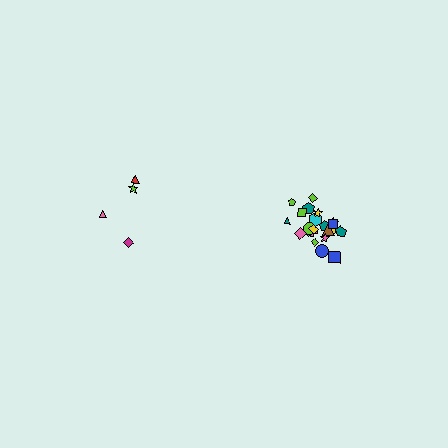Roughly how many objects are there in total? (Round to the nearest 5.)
Roughly 25 objects in total.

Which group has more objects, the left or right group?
The right group.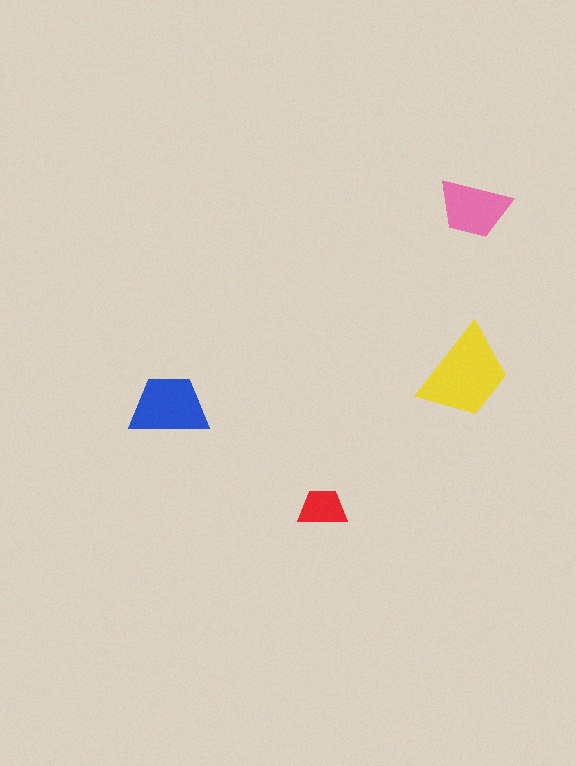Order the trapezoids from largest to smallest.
the yellow one, the blue one, the pink one, the red one.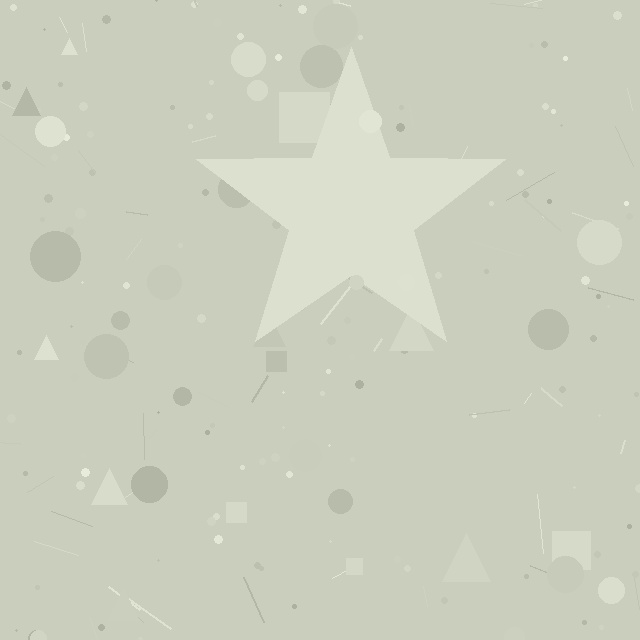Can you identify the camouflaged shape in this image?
The camouflaged shape is a star.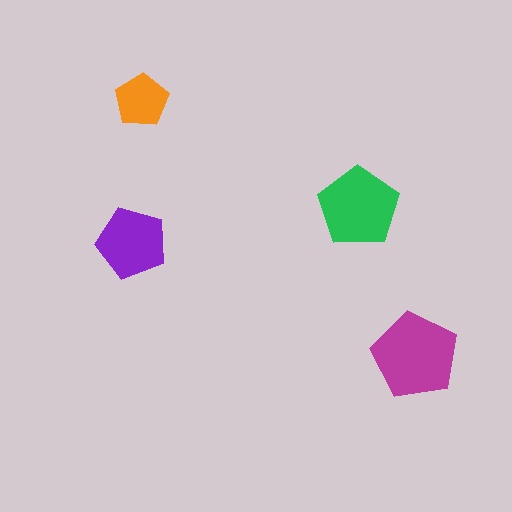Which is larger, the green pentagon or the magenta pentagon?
The magenta one.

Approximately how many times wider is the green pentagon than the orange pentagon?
About 1.5 times wider.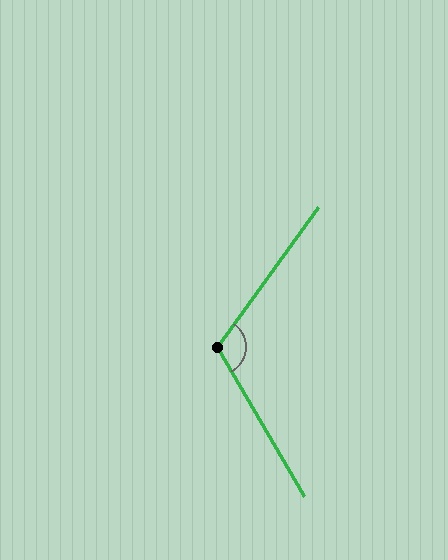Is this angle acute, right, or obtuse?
It is obtuse.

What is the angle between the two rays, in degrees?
Approximately 114 degrees.